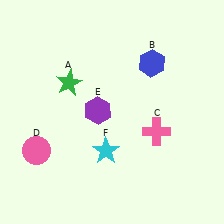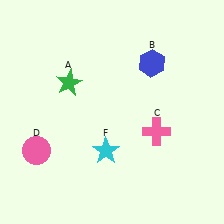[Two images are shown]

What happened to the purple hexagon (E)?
The purple hexagon (E) was removed in Image 2. It was in the top-left area of Image 1.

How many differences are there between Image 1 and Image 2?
There is 1 difference between the two images.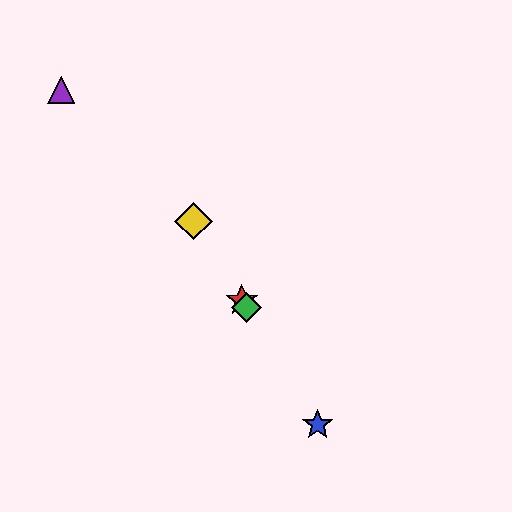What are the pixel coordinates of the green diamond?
The green diamond is at (246, 308).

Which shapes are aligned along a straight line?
The red star, the blue star, the green diamond, the yellow diamond are aligned along a straight line.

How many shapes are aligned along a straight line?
4 shapes (the red star, the blue star, the green diamond, the yellow diamond) are aligned along a straight line.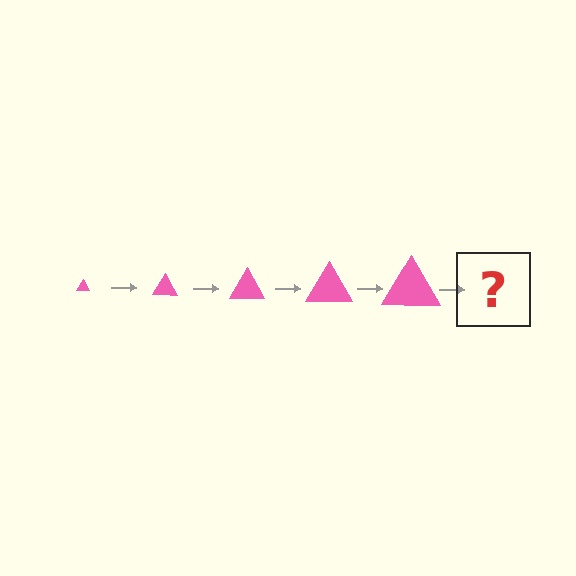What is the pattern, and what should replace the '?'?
The pattern is that the triangle gets progressively larger each step. The '?' should be a pink triangle, larger than the previous one.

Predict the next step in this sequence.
The next step is a pink triangle, larger than the previous one.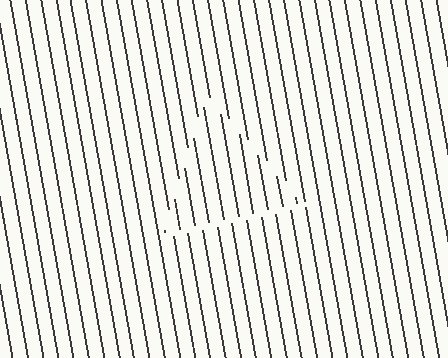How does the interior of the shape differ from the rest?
The interior of the shape contains the same grating, shifted by half a period — the contour is defined by the phase discontinuity where line-ends from the inner and outer gratings abut.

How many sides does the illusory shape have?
3 sides — the line-ends trace a triangle.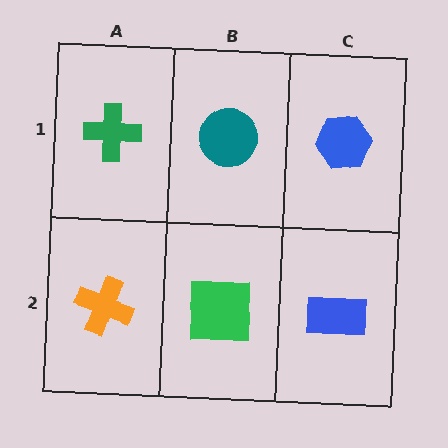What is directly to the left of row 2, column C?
A green square.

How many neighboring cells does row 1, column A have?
2.